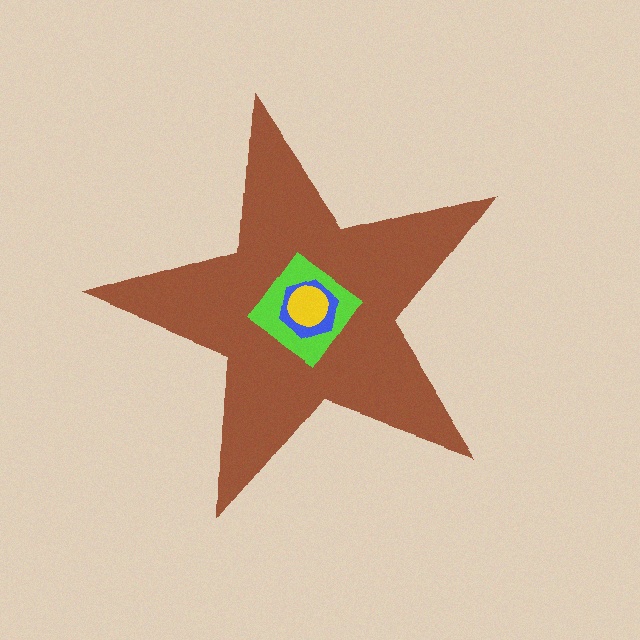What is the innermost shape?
The yellow circle.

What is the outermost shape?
The brown star.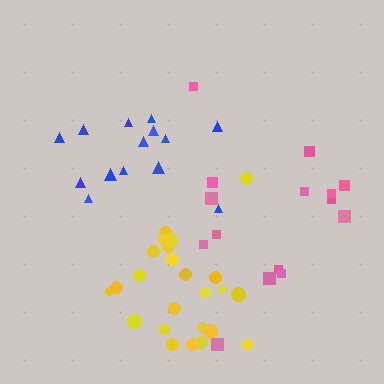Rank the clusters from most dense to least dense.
yellow, blue, pink.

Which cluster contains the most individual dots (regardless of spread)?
Yellow (24).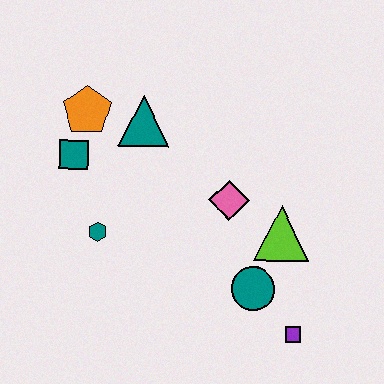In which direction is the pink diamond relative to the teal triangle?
The pink diamond is to the right of the teal triangle.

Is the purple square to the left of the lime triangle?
No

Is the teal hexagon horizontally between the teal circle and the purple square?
No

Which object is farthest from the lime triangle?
The orange pentagon is farthest from the lime triangle.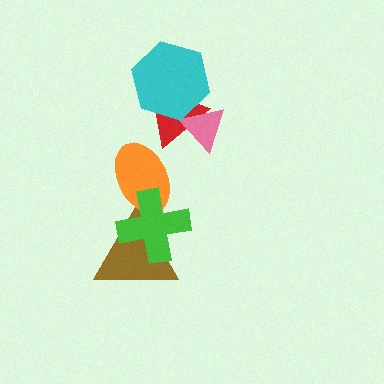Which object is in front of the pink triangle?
The cyan hexagon is in front of the pink triangle.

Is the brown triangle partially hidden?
Yes, it is partially covered by another shape.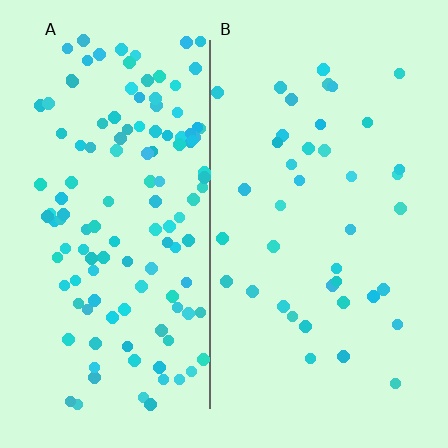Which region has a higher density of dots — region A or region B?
A (the left).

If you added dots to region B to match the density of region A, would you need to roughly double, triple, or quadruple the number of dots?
Approximately triple.